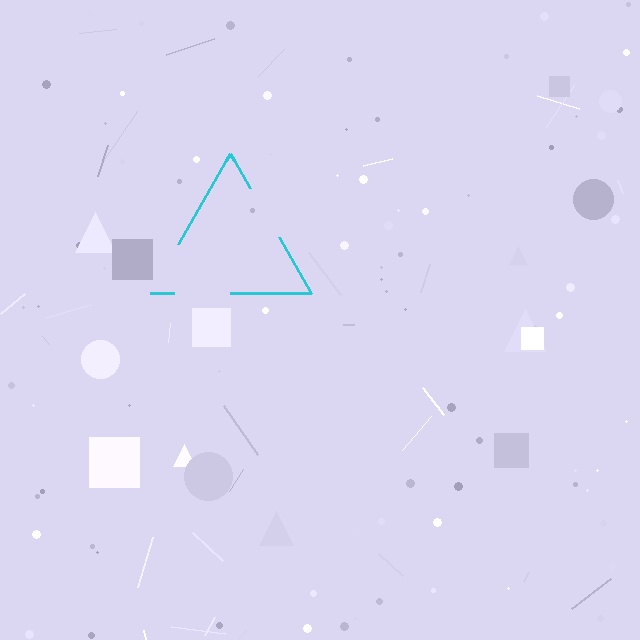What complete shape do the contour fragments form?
The contour fragments form a triangle.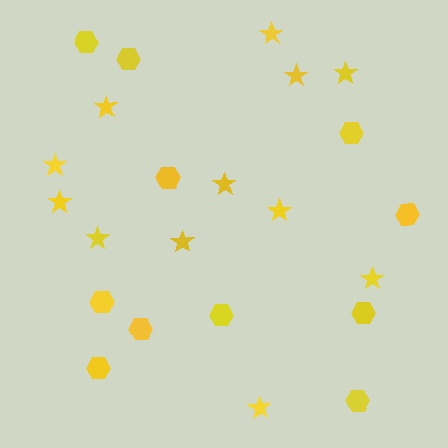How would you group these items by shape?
There are 2 groups: one group of hexagons (11) and one group of stars (12).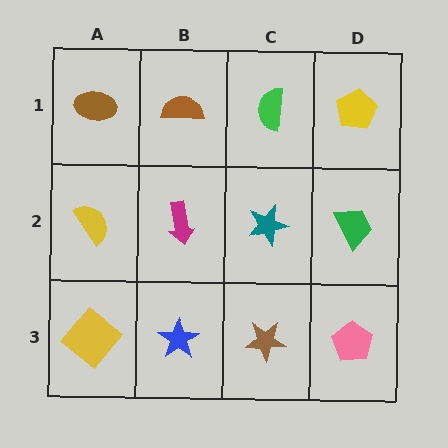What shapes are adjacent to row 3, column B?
A magenta arrow (row 2, column B), a yellow diamond (row 3, column A), a brown star (row 3, column C).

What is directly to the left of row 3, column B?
A yellow diamond.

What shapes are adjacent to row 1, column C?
A teal star (row 2, column C), a brown semicircle (row 1, column B), a yellow pentagon (row 1, column D).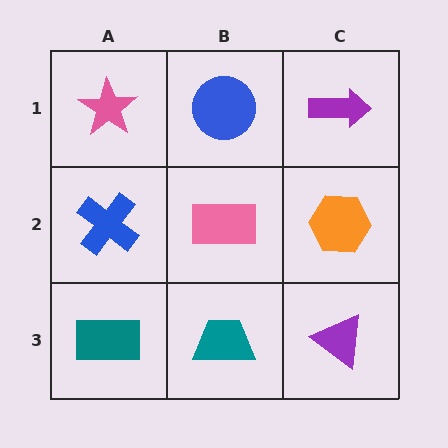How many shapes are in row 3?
3 shapes.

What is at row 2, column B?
A pink rectangle.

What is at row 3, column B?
A teal trapezoid.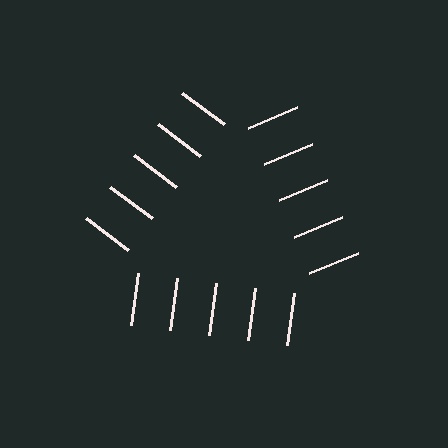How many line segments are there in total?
15 — 5 along each of the 3 edges.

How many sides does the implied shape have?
3 sides — the line-ends trace a triangle.